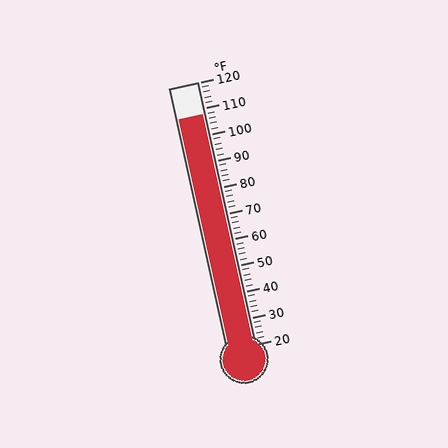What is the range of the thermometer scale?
The thermometer scale ranges from 20°F to 120°F.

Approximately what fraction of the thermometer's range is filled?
The thermometer is filled to approximately 90% of its range.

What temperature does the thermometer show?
The thermometer shows approximately 108°F.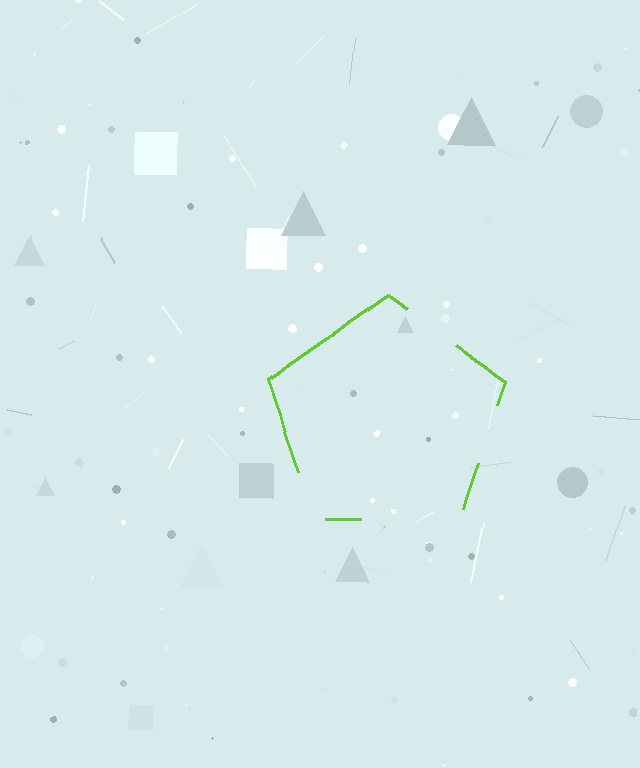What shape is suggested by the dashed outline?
The dashed outline suggests a pentagon.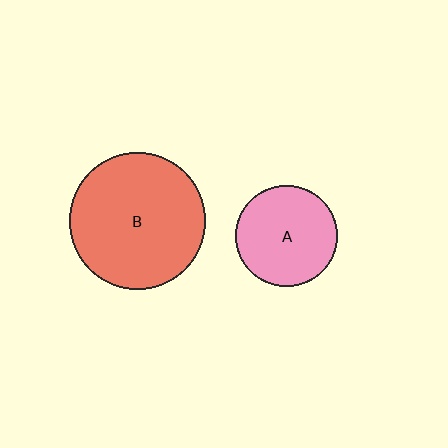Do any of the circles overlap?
No, none of the circles overlap.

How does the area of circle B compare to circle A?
Approximately 1.8 times.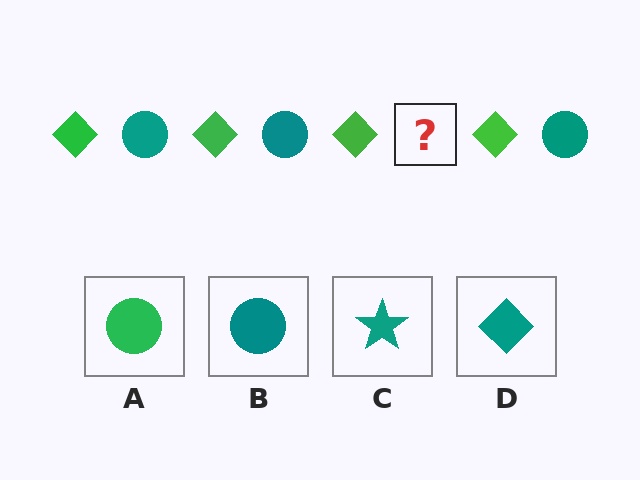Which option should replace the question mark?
Option B.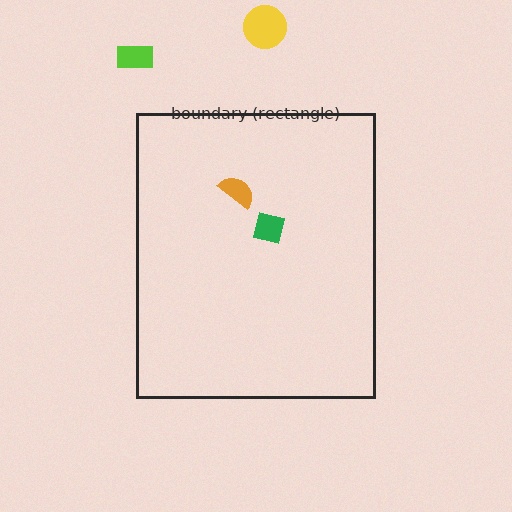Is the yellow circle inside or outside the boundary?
Outside.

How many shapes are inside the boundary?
2 inside, 2 outside.